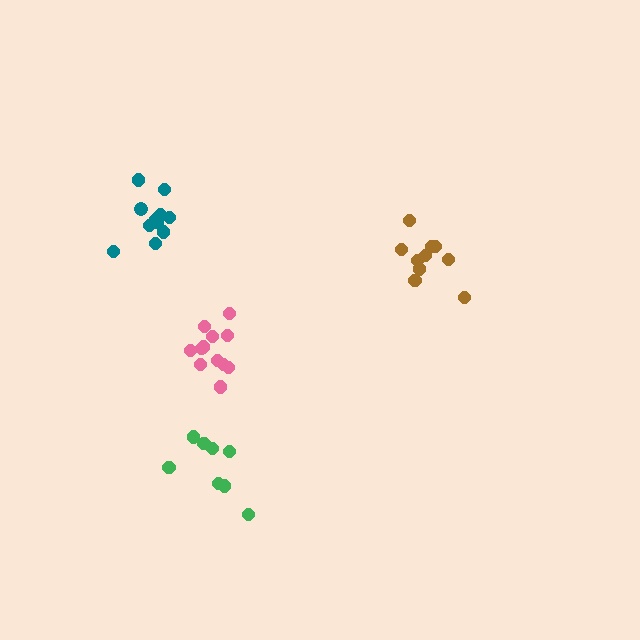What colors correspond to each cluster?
The clusters are colored: brown, green, teal, pink.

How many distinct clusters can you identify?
There are 4 distinct clusters.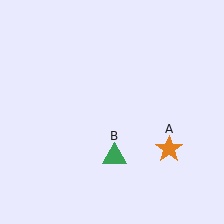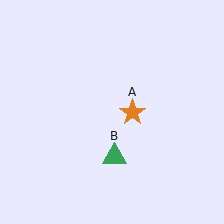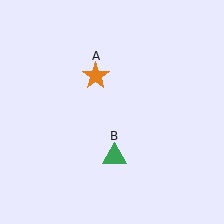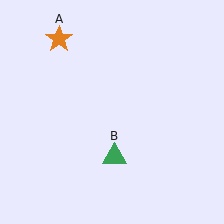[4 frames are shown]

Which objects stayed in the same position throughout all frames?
Green triangle (object B) remained stationary.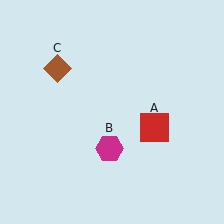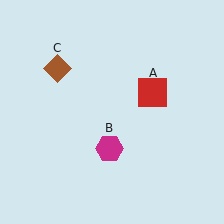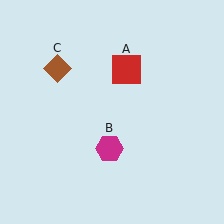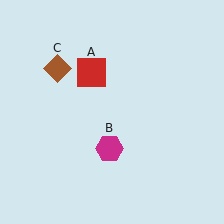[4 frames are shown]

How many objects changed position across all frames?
1 object changed position: red square (object A).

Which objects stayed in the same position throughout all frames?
Magenta hexagon (object B) and brown diamond (object C) remained stationary.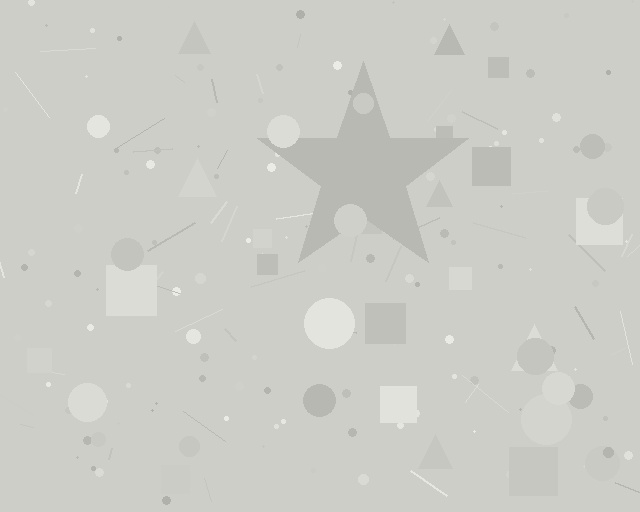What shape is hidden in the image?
A star is hidden in the image.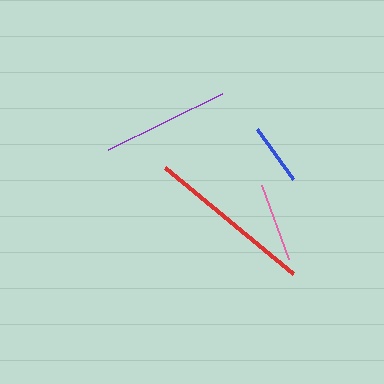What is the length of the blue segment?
The blue segment is approximately 62 pixels long.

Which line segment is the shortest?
The blue line is the shortest at approximately 62 pixels.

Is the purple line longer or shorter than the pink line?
The purple line is longer than the pink line.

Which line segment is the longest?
The red line is the longest at approximately 166 pixels.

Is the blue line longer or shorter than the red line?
The red line is longer than the blue line.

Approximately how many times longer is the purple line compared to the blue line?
The purple line is approximately 2.1 times the length of the blue line.